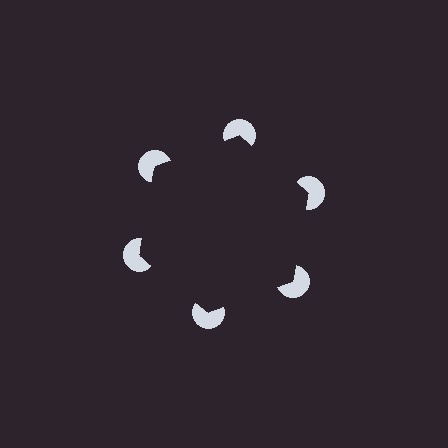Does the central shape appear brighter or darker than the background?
It typically appears slightly darker than the background, even though no actual brightness change is drawn.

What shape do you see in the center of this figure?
An illusory hexagon — its edges are inferred from the aligned wedge cuts in the pac-man discs, not physically drawn.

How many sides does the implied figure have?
6 sides.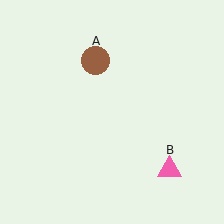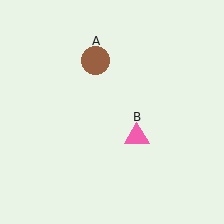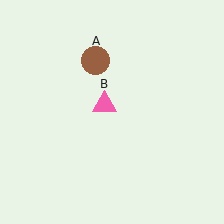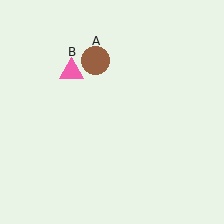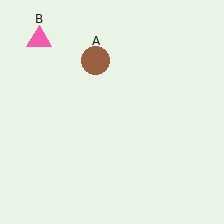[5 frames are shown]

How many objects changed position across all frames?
1 object changed position: pink triangle (object B).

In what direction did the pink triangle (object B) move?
The pink triangle (object B) moved up and to the left.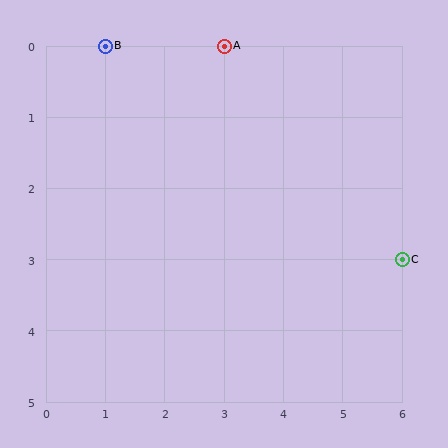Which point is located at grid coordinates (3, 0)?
Point A is at (3, 0).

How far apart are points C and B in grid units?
Points C and B are 5 columns and 3 rows apart (about 5.8 grid units diagonally).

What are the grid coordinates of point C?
Point C is at grid coordinates (6, 3).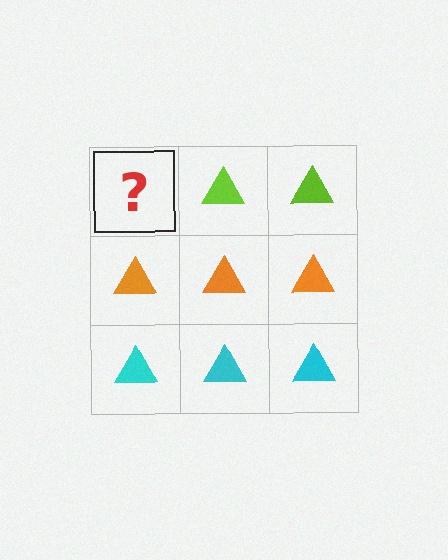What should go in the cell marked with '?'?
The missing cell should contain a lime triangle.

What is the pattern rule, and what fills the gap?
The rule is that each row has a consistent color. The gap should be filled with a lime triangle.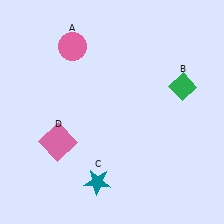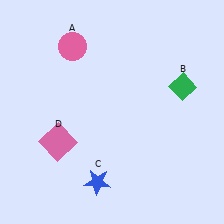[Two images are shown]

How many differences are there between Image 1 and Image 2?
There is 1 difference between the two images.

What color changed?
The star (C) changed from teal in Image 1 to blue in Image 2.